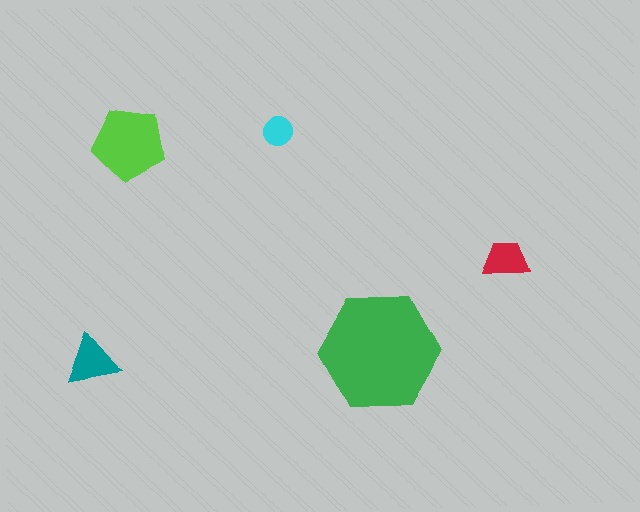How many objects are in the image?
There are 5 objects in the image.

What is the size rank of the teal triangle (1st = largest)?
3rd.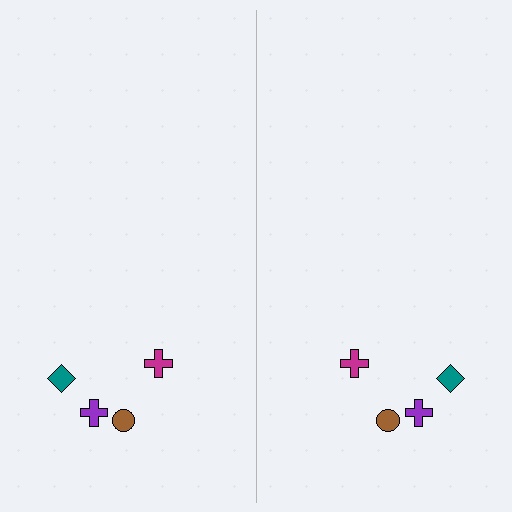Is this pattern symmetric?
Yes, this pattern has bilateral (reflection) symmetry.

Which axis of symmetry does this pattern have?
The pattern has a vertical axis of symmetry running through the center of the image.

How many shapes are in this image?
There are 8 shapes in this image.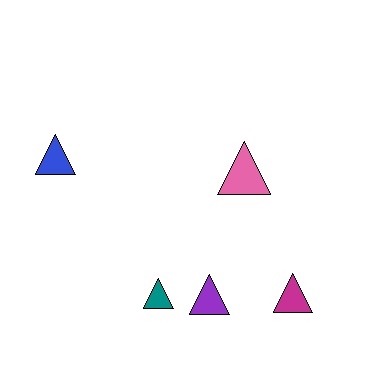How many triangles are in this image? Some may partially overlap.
There are 5 triangles.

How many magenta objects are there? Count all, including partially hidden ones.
There is 1 magenta object.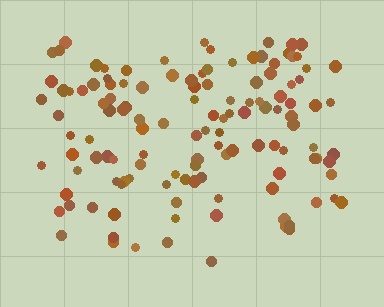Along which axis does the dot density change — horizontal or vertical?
Vertical.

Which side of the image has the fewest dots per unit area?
The bottom.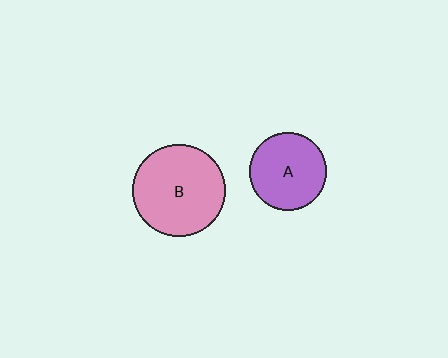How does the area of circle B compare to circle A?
Approximately 1.4 times.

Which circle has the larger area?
Circle B (pink).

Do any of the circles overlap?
No, none of the circles overlap.